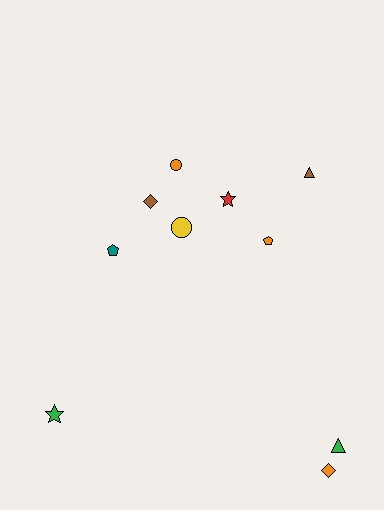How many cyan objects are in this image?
There are no cyan objects.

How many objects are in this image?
There are 10 objects.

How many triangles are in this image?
There are 2 triangles.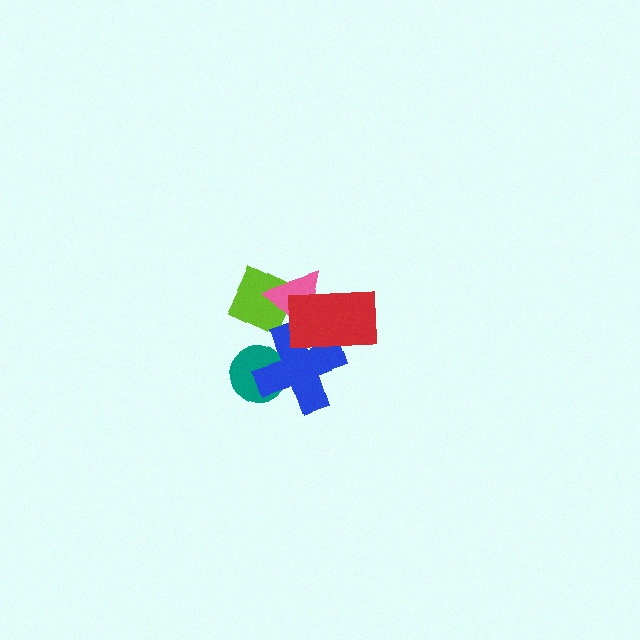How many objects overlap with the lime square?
1 object overlaps with the lime square.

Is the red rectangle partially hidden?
No, no other shape covers it.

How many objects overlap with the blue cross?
3 objects overlap with the blue cross.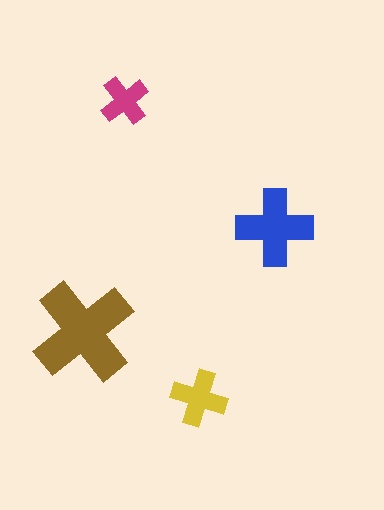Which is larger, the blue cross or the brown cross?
The brown one.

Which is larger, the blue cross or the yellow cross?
The blue one.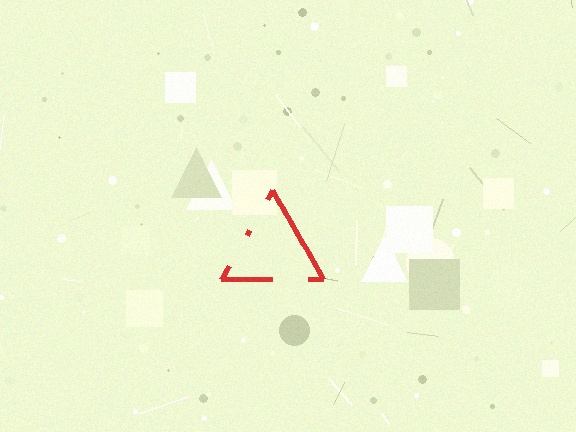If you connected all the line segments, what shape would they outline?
They would outline a triangle.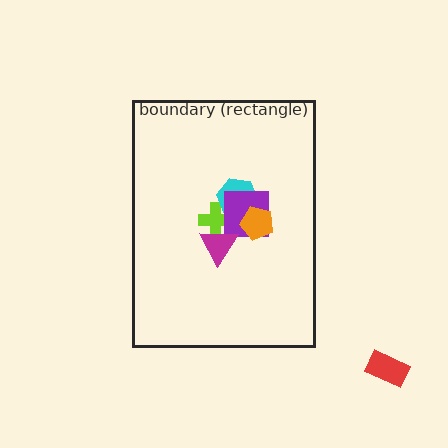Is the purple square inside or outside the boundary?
Inside.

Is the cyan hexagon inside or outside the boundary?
Inside.